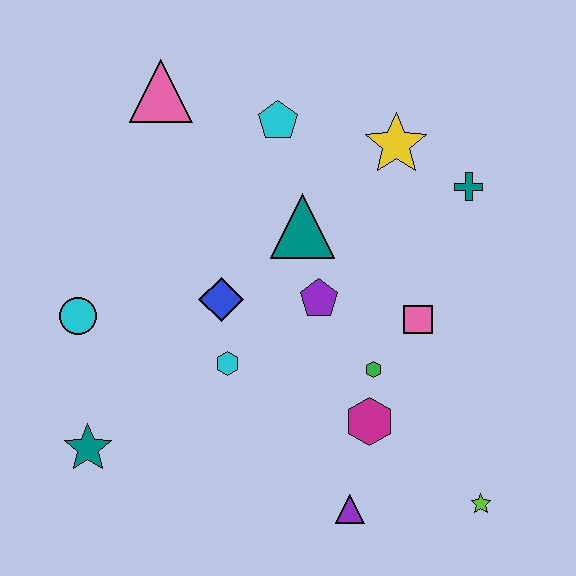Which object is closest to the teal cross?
The yellow star is closest to the teal cross.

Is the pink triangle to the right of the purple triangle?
No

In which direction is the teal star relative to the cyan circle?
The teal star is below the cyan circle.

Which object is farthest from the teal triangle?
The lime star is farthest from the teal triangle.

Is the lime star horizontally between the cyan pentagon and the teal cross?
No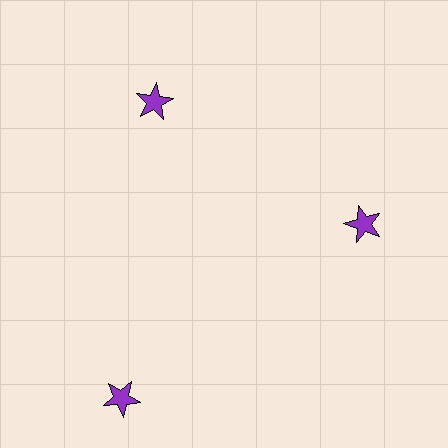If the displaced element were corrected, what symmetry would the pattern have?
It would have 3-fold rotational symmetry — the pattern would map onto itself every 120 degrees.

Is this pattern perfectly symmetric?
No. The 3 purple stars are arranged in a ring, but one element near the 7 o'clock position is pushed outward from the center, breaking the 3-fold rotational symmetry.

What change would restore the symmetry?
The symmetry would be restored by moving it inward, back onto the ring so that all 3 stars sit at equal angles and equal distance from the center.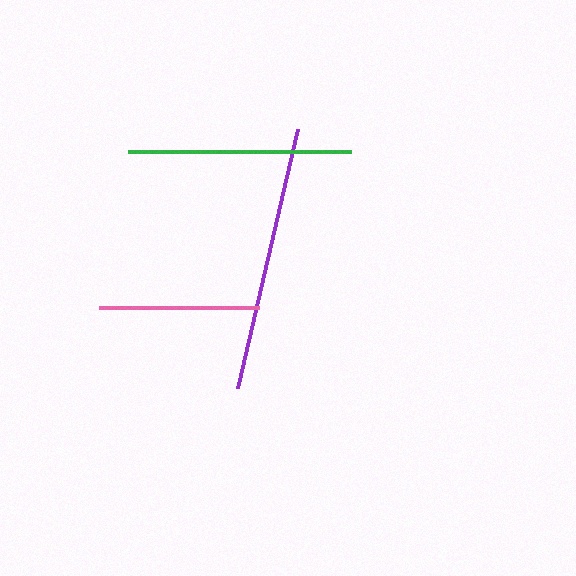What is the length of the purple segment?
The purple segment is approximately 266 pixels long.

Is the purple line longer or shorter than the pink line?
The purple line is longer than the pink line.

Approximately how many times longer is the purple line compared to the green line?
The purple line is approximately 1.2 times the length of the green line.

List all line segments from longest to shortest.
From longest to shortest: purple, green, pink.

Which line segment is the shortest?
The pink line is the shortest at approximately 160 pixels.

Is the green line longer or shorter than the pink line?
The green line is longer than the pink line.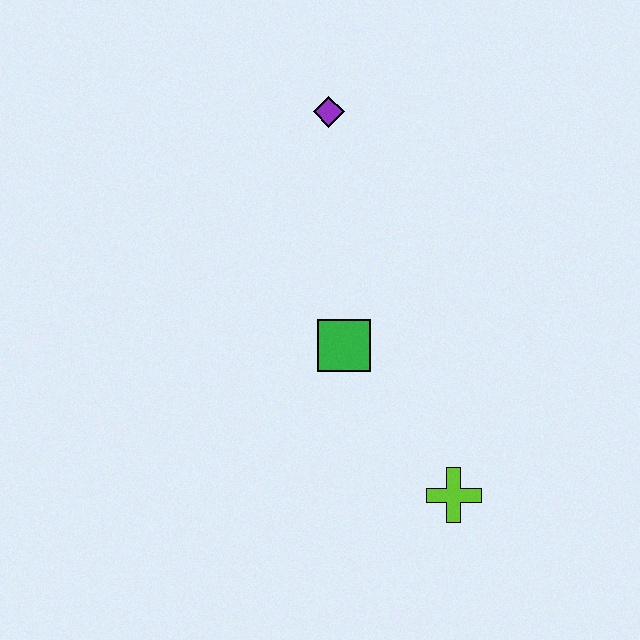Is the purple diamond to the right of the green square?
No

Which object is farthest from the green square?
The purple diamond is farthest from the green square.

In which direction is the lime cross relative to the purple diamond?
The lime cross is below the purple diamond.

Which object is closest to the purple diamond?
The green square is closest to the purple diamond.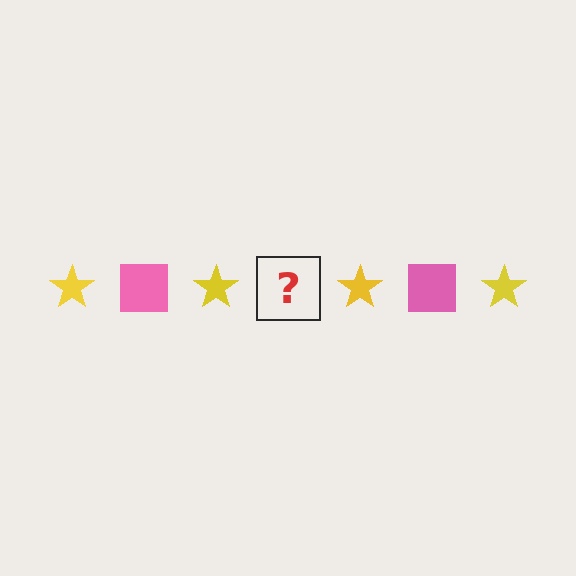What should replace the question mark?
The question mark should be replaced with a pink square.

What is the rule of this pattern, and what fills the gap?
The rule is that the pattern alternates between yellow star and pink square. The gap should be filled with a pink square.